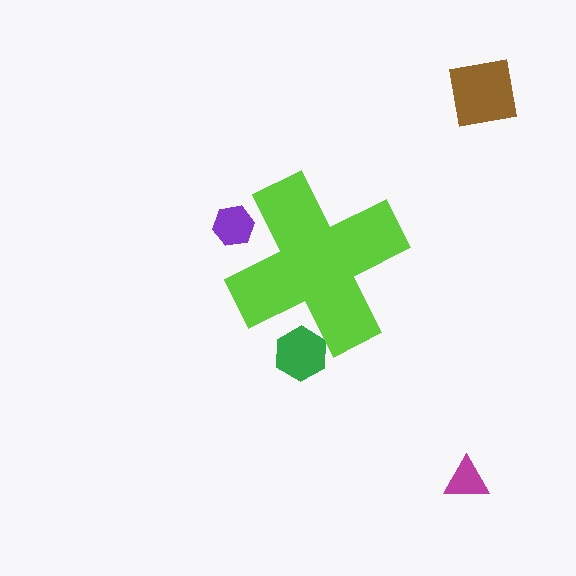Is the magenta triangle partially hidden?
No, the magenta triangle is fully visible.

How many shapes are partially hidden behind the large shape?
2 shapes are partially hidden.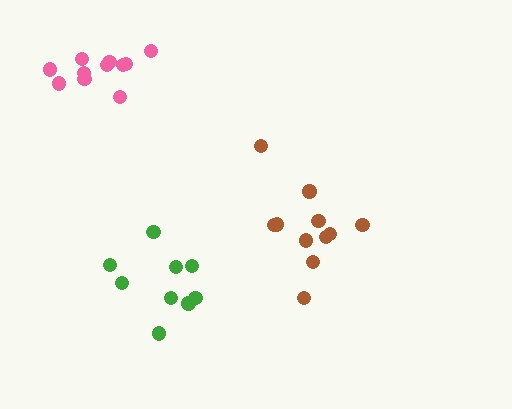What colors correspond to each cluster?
The clusters are colored: brown, pink, green.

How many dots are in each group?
Group 1: 11 dots, Group 2: 11 dots, Group 3: 9 dots (31 total).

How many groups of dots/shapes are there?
There are 3 groups.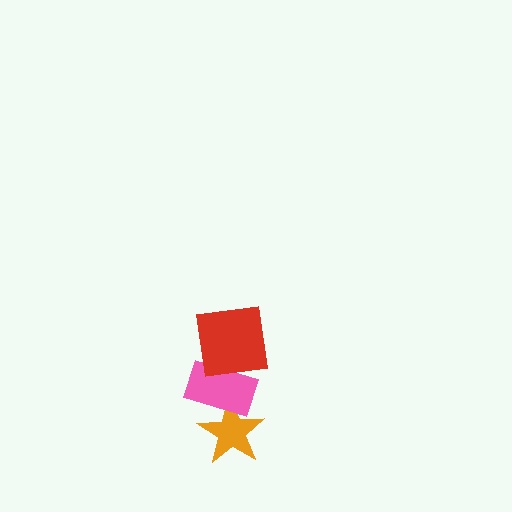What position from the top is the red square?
The red square is 1st from the top.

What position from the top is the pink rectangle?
The pink rectangle is 2nd from the top.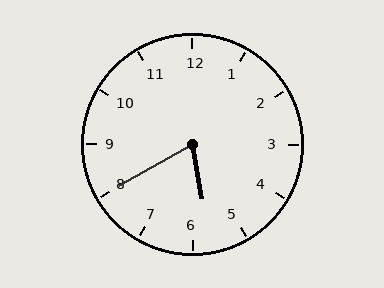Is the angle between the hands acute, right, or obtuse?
It is acute.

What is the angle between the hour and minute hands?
Approximately 70 degrees.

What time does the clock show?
5:40.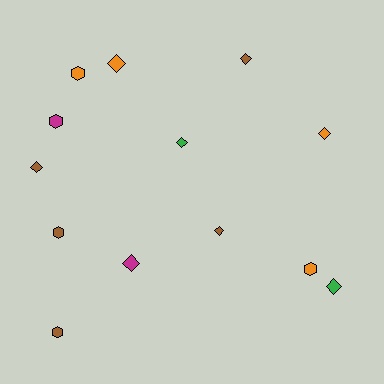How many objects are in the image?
There are 13 objects.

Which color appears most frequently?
Brown, with 5 objects.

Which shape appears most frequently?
Diamond, with 8 objects.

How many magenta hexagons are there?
There is 1 magenta hexagon.